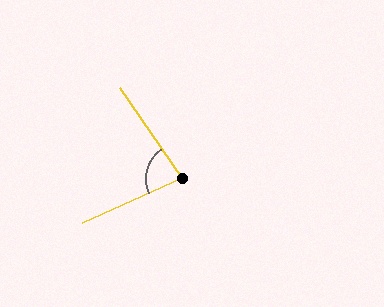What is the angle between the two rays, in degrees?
Approximately 80 degrees.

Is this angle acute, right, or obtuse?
It is acute.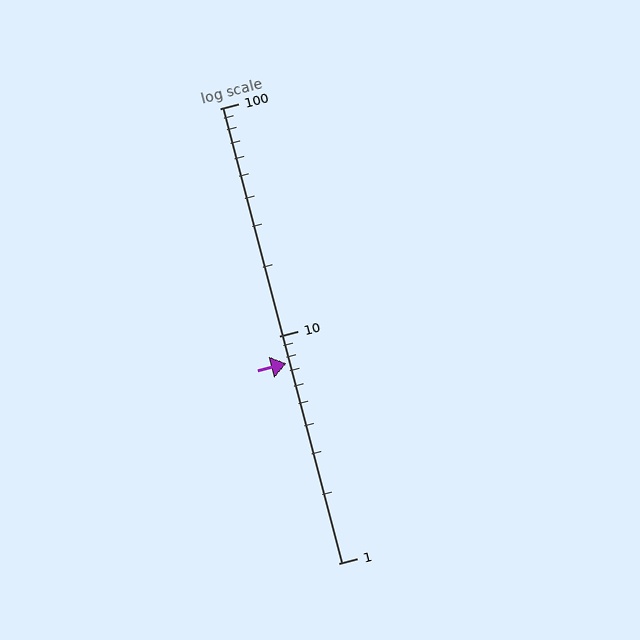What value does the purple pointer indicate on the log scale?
The pointer indicates approximately 7.6.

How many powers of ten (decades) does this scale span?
The scale spans 2 decades, from 1 to 100.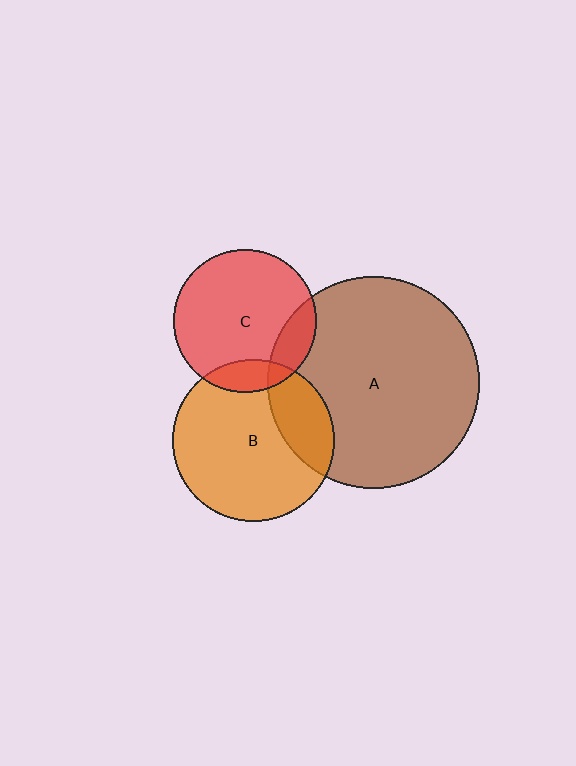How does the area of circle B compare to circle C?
Approximately 1.3 times.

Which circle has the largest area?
Circle A (brown).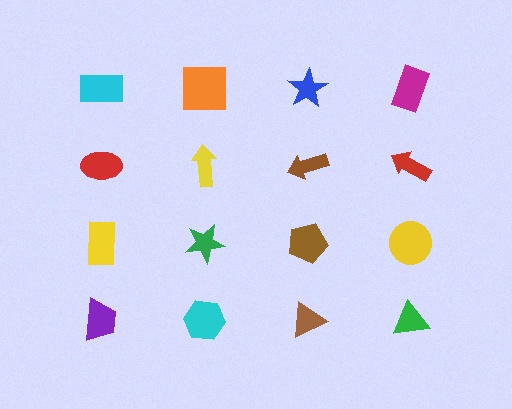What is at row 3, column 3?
A brown pentagon.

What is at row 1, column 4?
A magenta rectangle.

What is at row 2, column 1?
A red ellipse.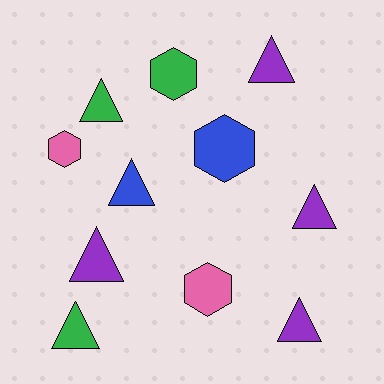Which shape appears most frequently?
Triangle, with 7 objects.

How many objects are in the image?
There are 11 objects.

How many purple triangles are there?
There are 4 purple triangles.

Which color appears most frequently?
Purple, with 4 objects.